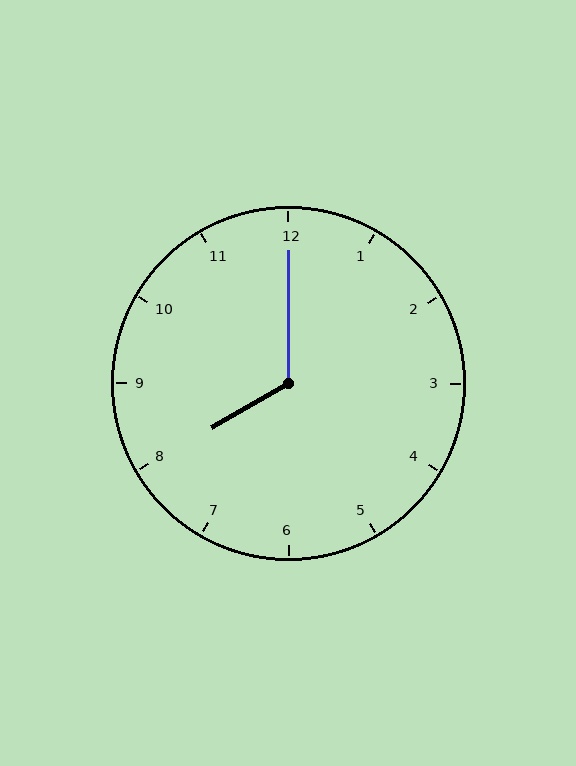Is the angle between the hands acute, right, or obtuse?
It is obtuse.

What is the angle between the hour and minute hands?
Approximately 120 degrees.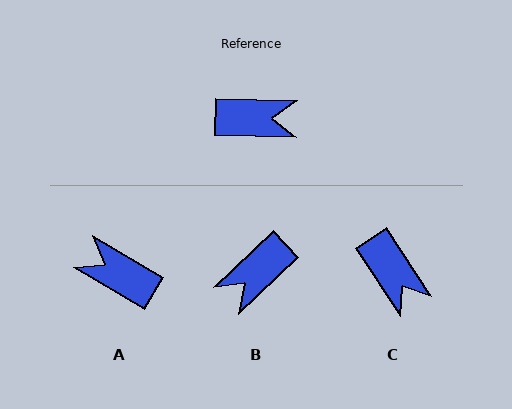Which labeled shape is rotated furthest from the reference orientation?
A, about 151 degrees away.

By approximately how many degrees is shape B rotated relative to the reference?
Approximately 135 degrees clockwise.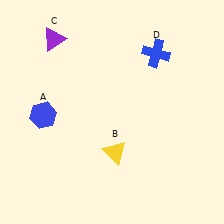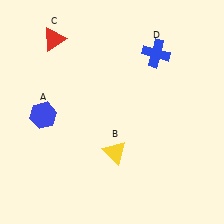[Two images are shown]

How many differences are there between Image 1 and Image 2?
There is 1 difference between the two images.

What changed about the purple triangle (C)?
In Image 1, C is purple. In Image 2, it changed to red.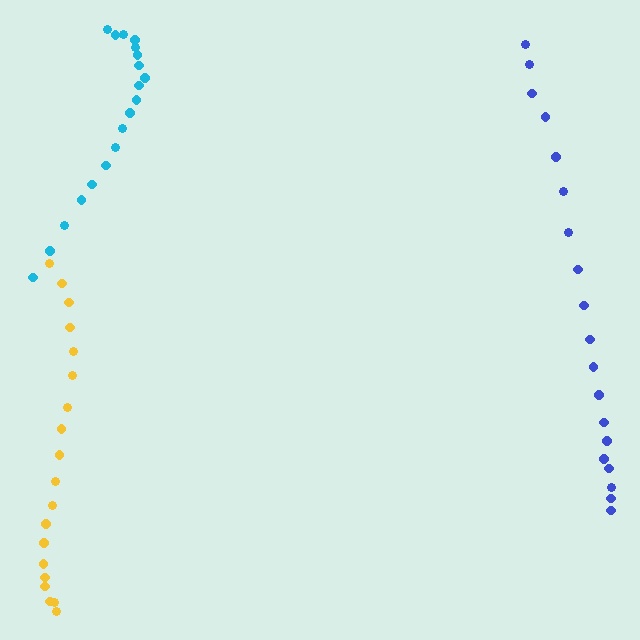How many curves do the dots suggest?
There are 3 distinct paths.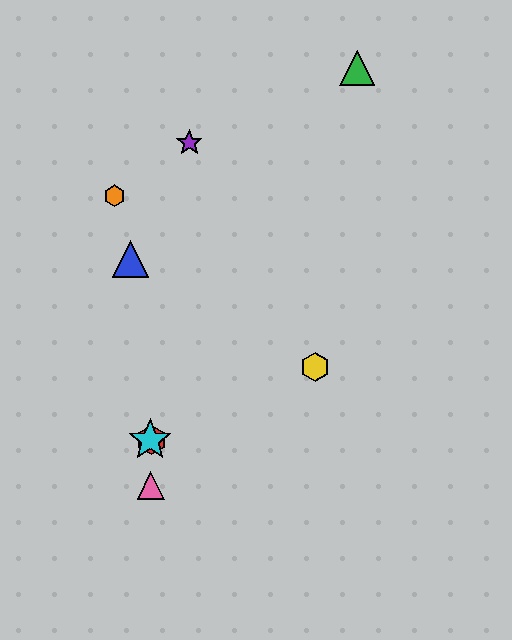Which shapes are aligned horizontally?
The red hexagon, the cyan star are aligned horizontally.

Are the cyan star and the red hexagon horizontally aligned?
Yes, both are at y≈440.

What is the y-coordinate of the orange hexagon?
The orange hexagon is at y≈196.